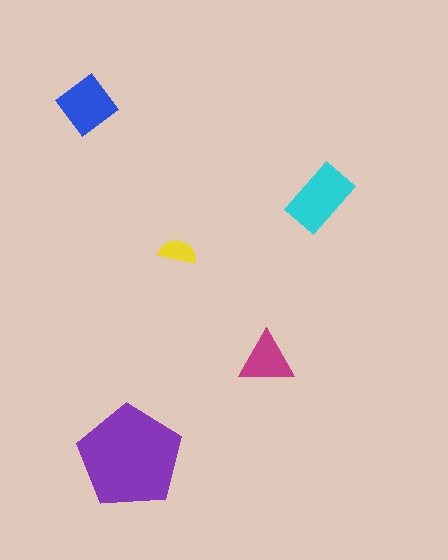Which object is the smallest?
The yellow semicircle.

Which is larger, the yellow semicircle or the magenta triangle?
The magenta triangle.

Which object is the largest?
The purple pentagon.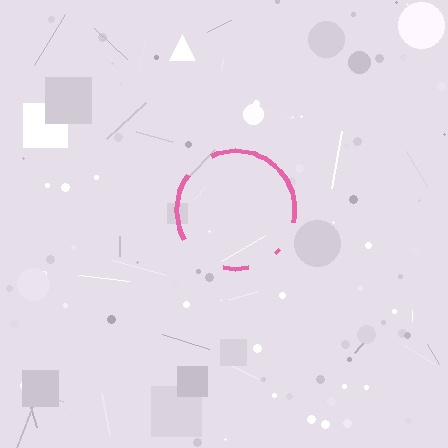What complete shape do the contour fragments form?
The contour fragments form a circle.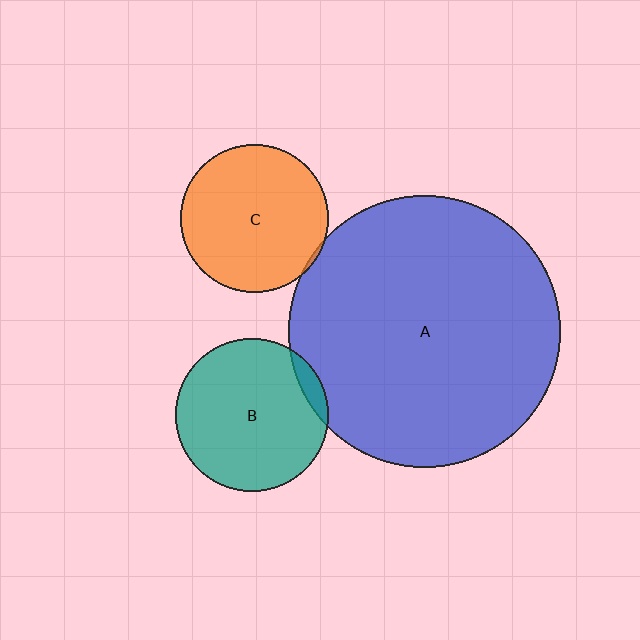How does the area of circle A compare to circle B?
Approximately 3.1 times.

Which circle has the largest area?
Circle A (blue).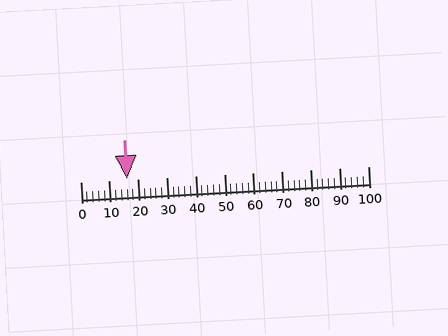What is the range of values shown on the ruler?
The ruler shows values from 0 to 100.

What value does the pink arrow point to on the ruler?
The pink arrow points to approximately 16.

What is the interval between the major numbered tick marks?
The major tick marks are spaced 10 units apart.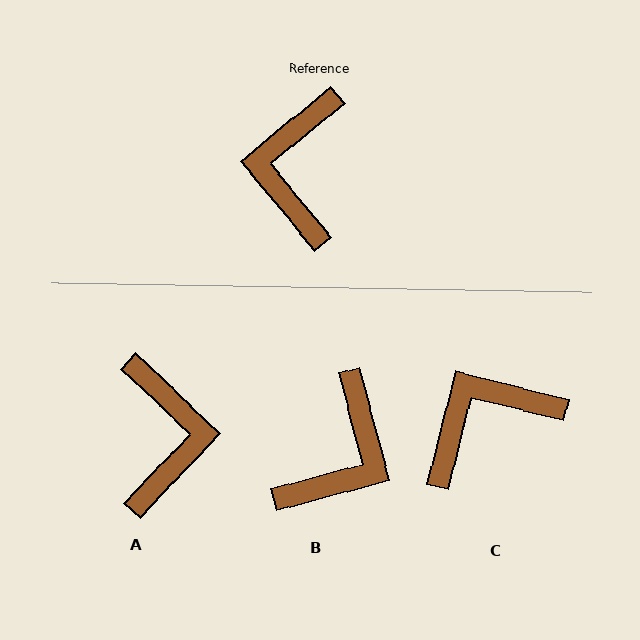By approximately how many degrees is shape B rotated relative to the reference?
Approximately 155 degrees counter-clockwise.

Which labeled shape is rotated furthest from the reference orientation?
A, about 173 degrees away.